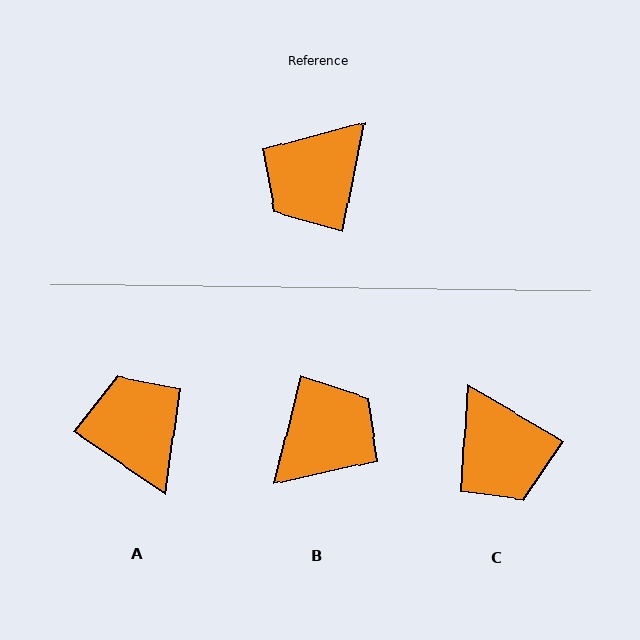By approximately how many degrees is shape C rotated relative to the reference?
Approximately 71 degrees counter-clockwise.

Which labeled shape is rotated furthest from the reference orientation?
B, about 177 degrees away.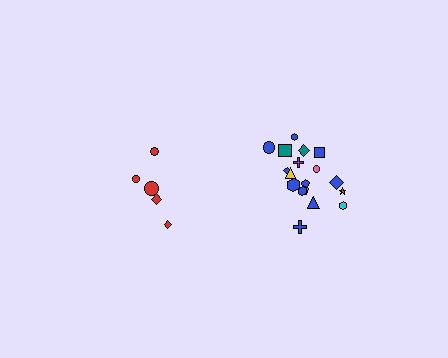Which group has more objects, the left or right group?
The right group.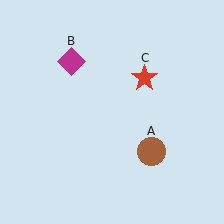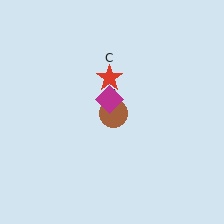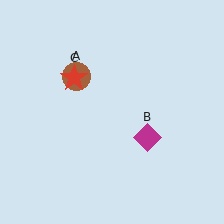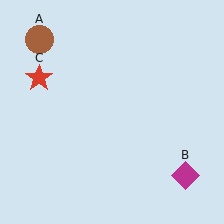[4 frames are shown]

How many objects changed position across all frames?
3 objects changed position: brown circle (object A), magenta diamond (object B), red star (object C).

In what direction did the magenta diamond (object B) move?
The magenta diamond (object B) moved down and to the right.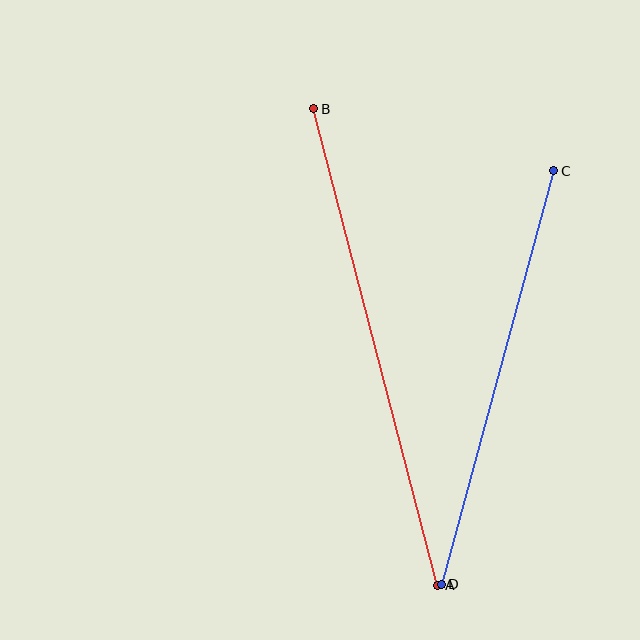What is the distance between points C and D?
The distance is approximately 429 pixels.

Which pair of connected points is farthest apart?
Points A and B are farthest apart.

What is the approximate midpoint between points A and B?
The midpoint is at approximately (376, 347) pixels.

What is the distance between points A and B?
The distance is approximately 492 pixels.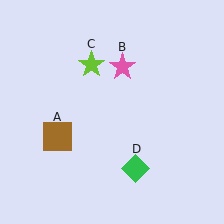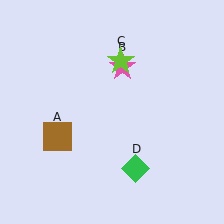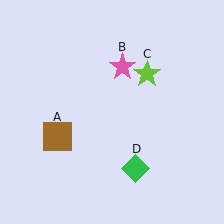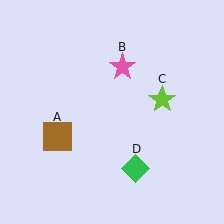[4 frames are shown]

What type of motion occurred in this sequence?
The lime star (object C) rotated clockwise around the center of the scene.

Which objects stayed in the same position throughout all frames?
Brown square (object A) and pink star (object B) and green diamond (object D) remained stationary.